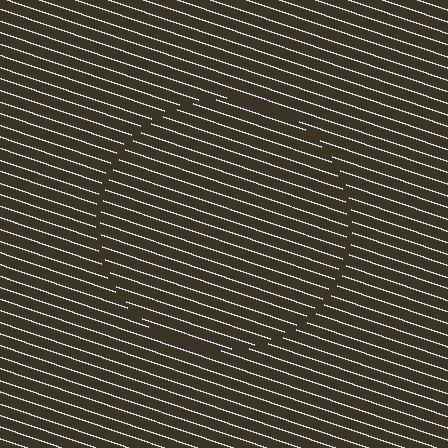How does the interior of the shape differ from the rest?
The interior of the shape contains the same grating, shifted by half a period — the contour is defined by the phase discontinuity where line-ends from the inner and outer gratings abut.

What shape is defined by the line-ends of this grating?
An illusory circle. The interior of the shape contains the same grating, shifted by half a period — the contour is defined by the phase discontinuity where line-ends from the inner and outer gratings abut.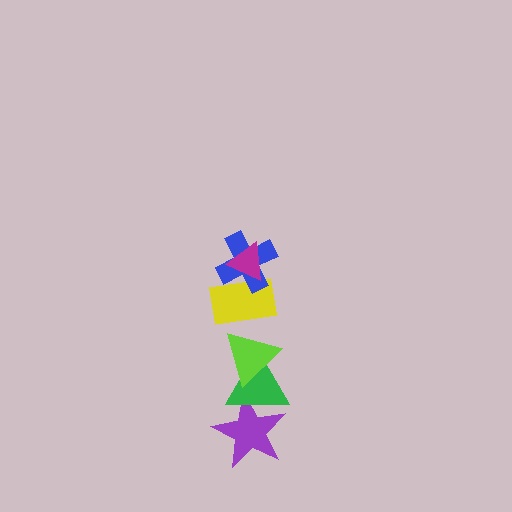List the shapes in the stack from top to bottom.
From top to bottom: the magenta triangle, the blue cross, the yellow rectangle, the lime triangle, the green triangle, the purple star.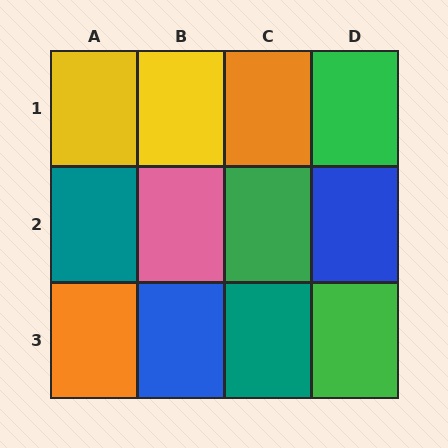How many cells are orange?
2 cells are orange.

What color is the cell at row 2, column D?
Blue.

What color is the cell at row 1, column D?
Green.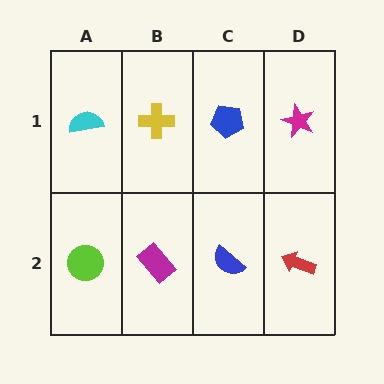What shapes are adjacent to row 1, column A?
A lime circle (row 2, column A), a yellow cross (row 1, column B).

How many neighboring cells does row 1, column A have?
2.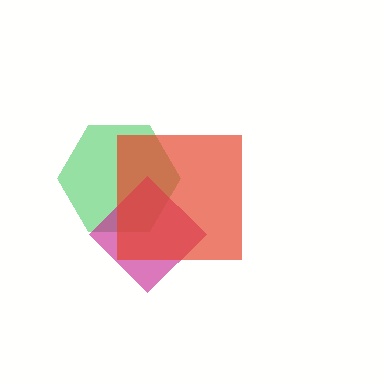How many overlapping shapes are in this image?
There are 3 overlapping shapes in the image.